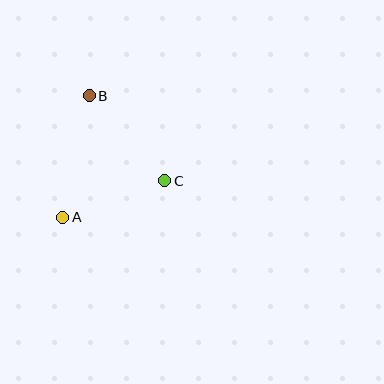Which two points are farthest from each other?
Points A and B are farthest from each other.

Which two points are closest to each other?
Points A and C are closest to each other.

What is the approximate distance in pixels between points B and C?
The distance between B and C is approximately 114 pixels.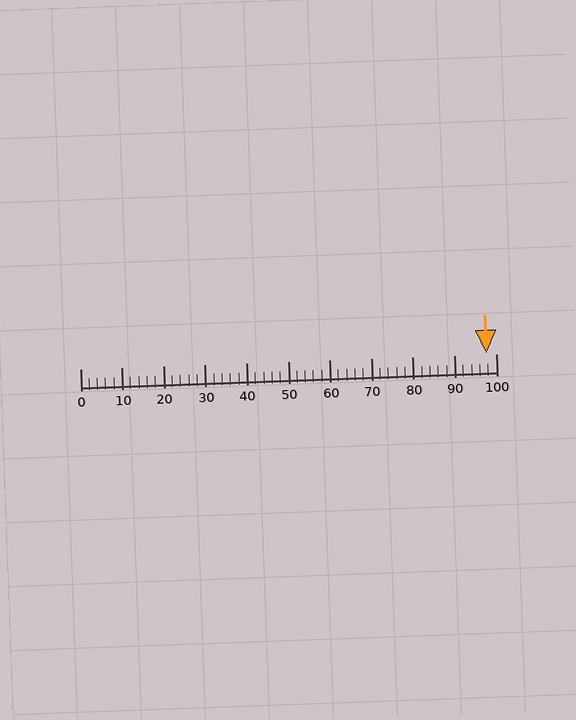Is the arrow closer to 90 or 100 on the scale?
The arrow is closer to 100.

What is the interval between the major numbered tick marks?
The major tick marks are spaced 10 units apart.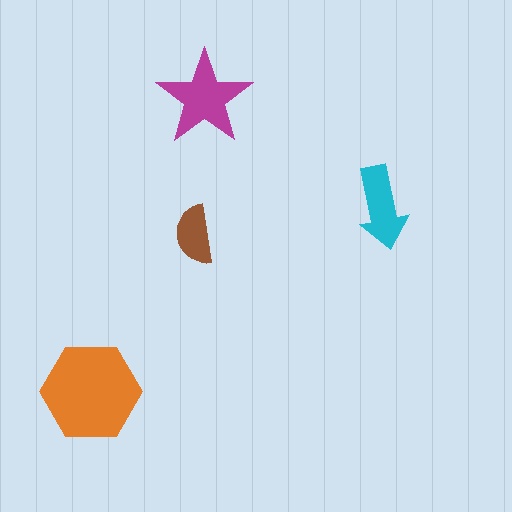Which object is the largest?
The orange hexagon.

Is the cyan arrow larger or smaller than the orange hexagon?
Smaller.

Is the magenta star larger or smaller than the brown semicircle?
Larger.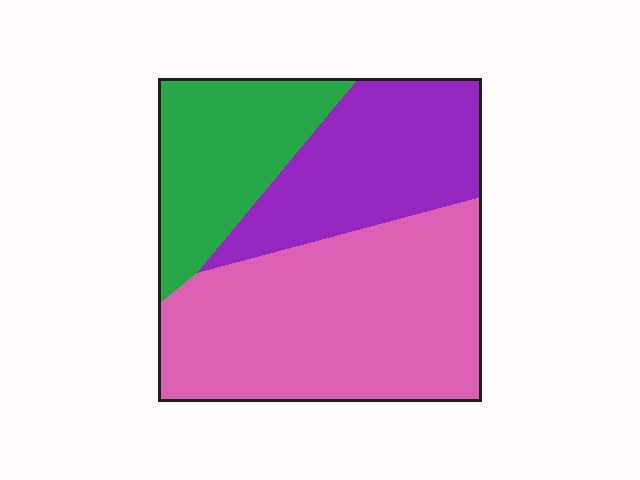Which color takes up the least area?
Green, at roughly 25%.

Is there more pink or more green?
Pink.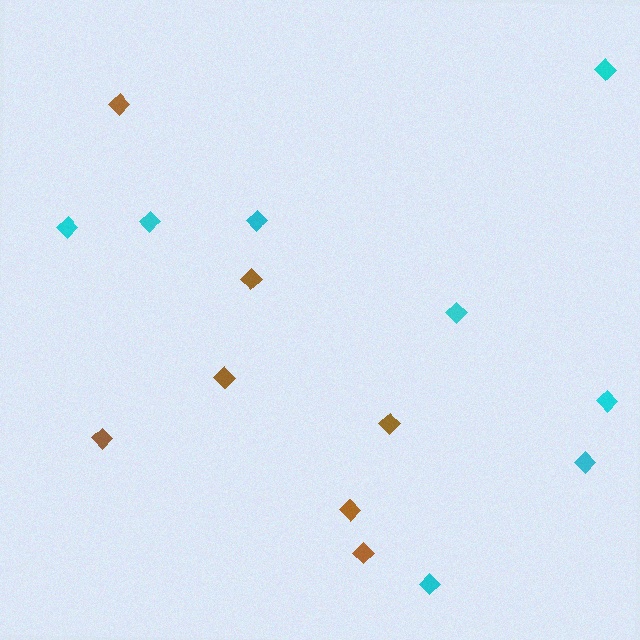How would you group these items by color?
There are 2 groups: one group of brown diamonds (7) and one group of cyan diamonds (8).